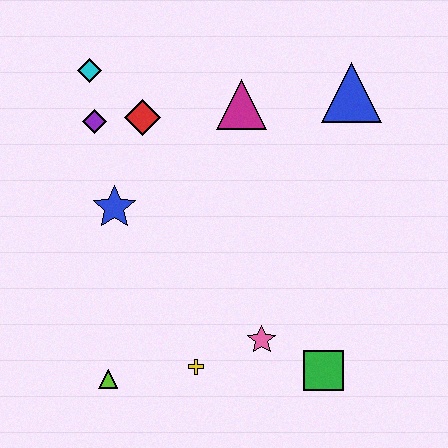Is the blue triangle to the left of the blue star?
No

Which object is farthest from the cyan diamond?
The green square is farthest from the cyan diamond.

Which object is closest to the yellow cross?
The pink star is closest to the yellow cross.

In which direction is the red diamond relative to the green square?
The red diamond is above the green square.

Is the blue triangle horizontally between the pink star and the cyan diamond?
No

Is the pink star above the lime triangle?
Yes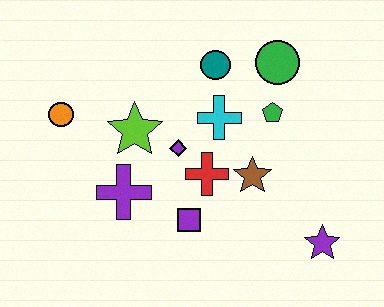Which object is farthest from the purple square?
The green circle is farthest from the purple square.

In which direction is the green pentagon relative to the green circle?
The green pentagon is below the green circle.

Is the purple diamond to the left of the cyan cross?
Yes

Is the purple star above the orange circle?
No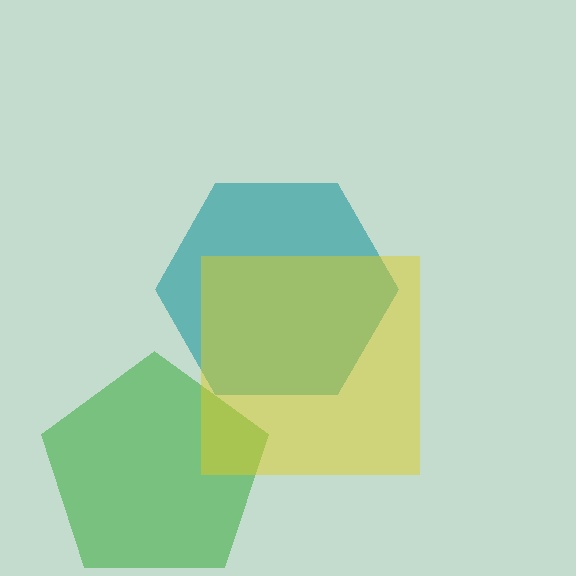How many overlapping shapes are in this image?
There are 3 overlapping shapes in the image.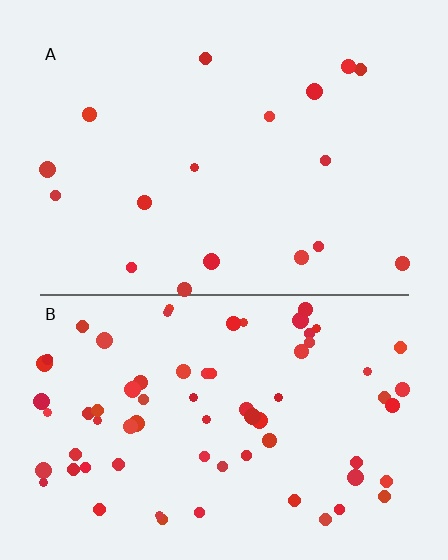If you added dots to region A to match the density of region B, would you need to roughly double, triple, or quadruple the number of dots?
Approximately quadruple.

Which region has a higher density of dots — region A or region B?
B (the bottom).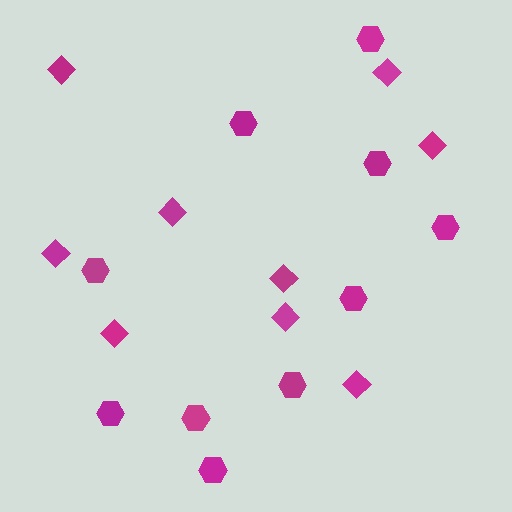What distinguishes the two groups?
There are 2 groups: one group of hexagons (10) and one group of diamonds (9).